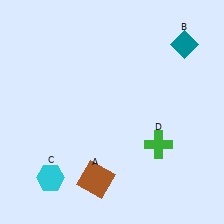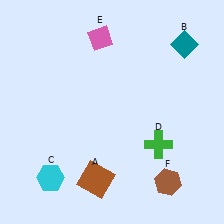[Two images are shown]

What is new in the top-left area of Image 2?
A pink diamond (E) was added in the top-left area of Image 2.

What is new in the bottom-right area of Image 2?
A brown hexagon (F) was added in the bottom-right area of Image 2.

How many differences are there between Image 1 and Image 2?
There are 2 differences between the two images.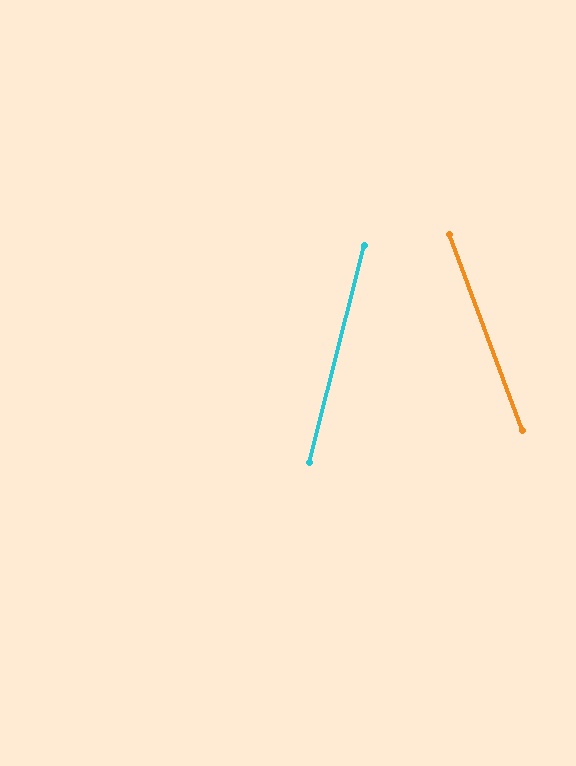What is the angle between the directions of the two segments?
Approximately 35 degrees.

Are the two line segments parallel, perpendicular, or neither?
Neither parallel nor perpendicular — they differ by about 35°.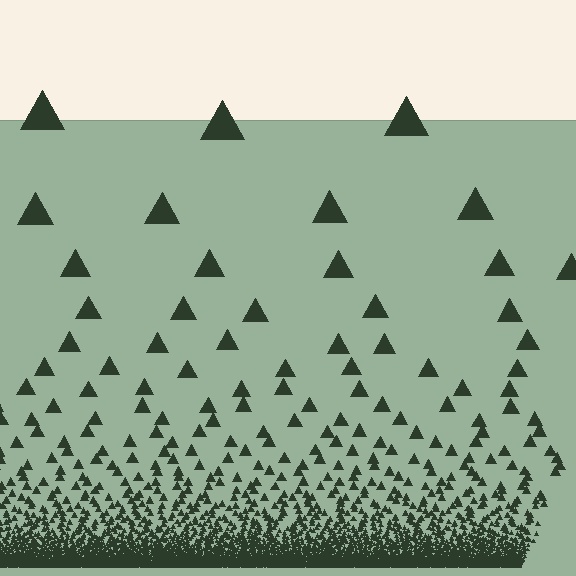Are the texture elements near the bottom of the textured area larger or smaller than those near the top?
Smaller. The gradient is inverted — elements near the bottom are smaller and denser.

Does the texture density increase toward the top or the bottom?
Density increases toward the bottom.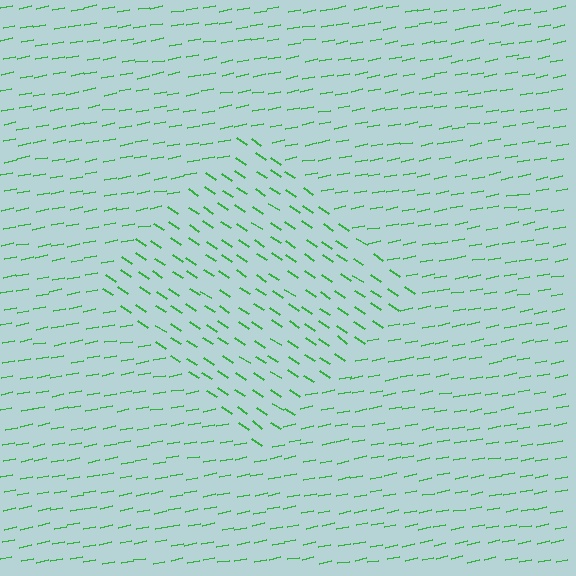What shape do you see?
I see a diamond.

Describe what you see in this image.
The image is filled with small green line segments. A diamond region in the image has lines oriented differently from the surrounding lines, creating a visible texture boundary.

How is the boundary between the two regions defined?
The boundary is defined purely by a change in line orientation (approximately 45 degrees difference). All lines are the same color and thickness.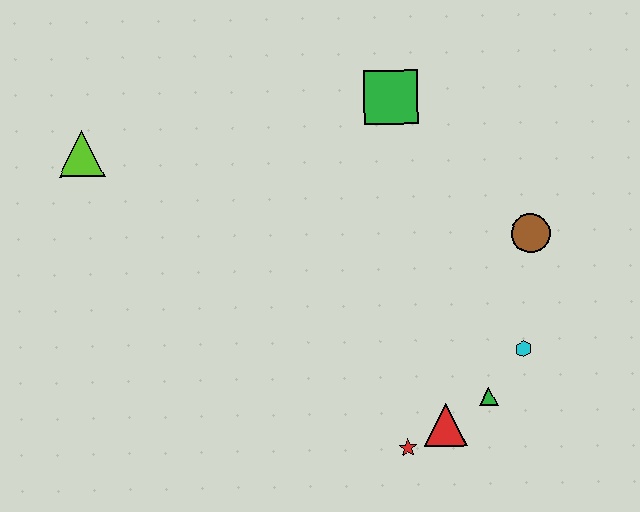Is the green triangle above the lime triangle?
No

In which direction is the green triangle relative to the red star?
The green triangle is to the right of the red star.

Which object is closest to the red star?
The red triangle is closest to the red star.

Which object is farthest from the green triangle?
The lime triangle is farthest from the green triangle.